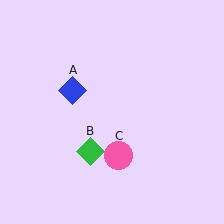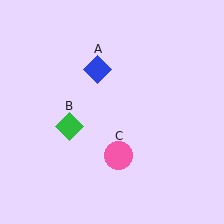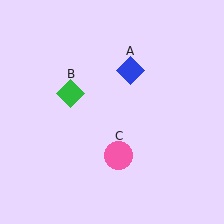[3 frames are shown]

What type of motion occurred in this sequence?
The blue diamond (object A), green diamond (object B) rotated clockwise around the center of the scene.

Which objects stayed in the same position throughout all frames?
Pink circle (object C) remained stationary.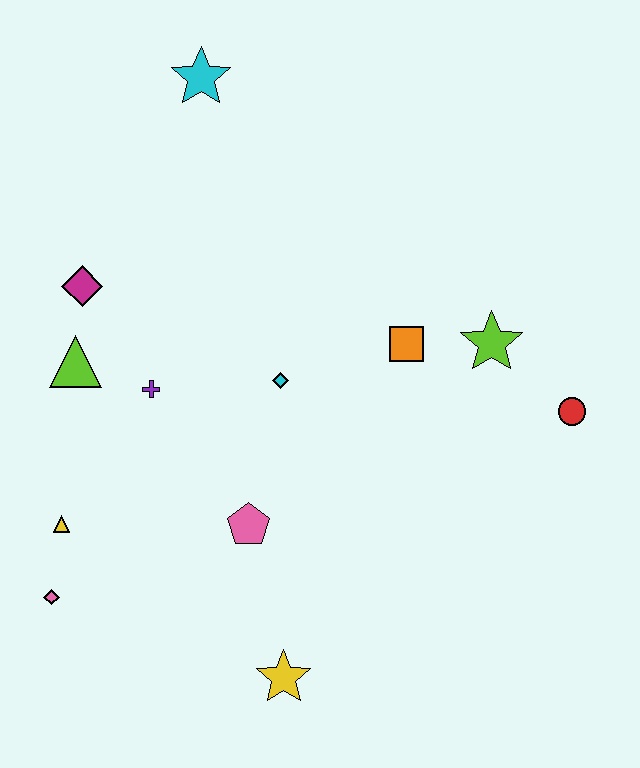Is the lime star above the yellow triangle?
Yes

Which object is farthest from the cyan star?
The yellow star is farthest from the cyan star.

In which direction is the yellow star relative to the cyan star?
The yellow star is below the cyan star.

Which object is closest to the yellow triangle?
The pink diamond is closest to the yellow triangle.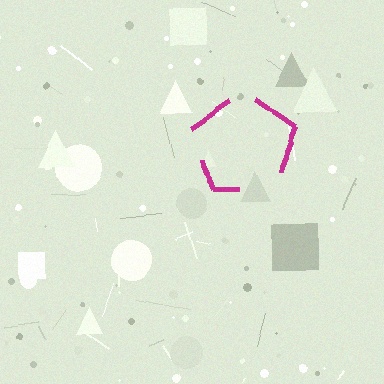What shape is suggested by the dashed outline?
The dashed outline suggests a pentagon.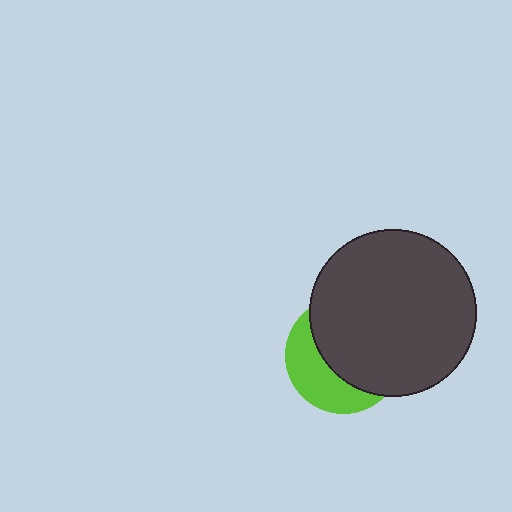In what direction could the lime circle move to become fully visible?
The lime circle could move toward the lower-left. That would shift it out from behind the dark gray circle entirely.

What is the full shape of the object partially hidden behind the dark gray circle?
The partially hidden object is a lime circle.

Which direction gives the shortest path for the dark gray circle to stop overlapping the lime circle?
Moving toward the upper-right gives the shortest separation.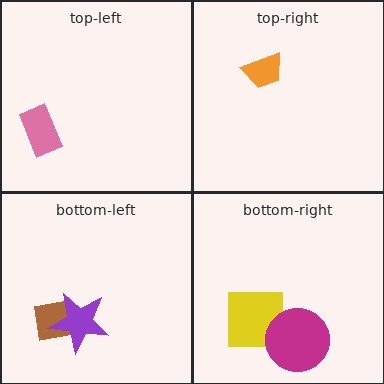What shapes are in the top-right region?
The orange trapezoid.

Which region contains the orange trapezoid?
The top-right region.